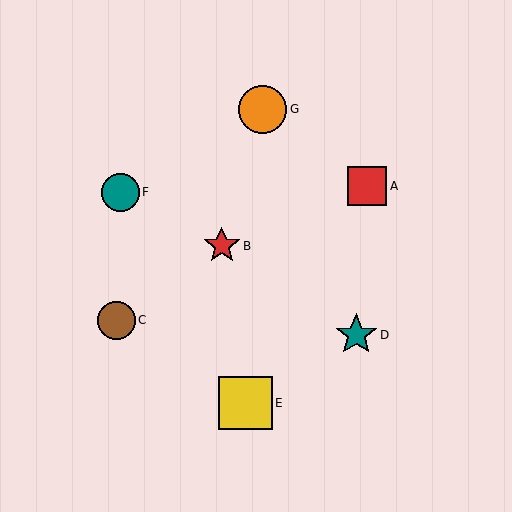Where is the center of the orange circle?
The center of the orange circle is at (263, 109).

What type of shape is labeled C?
Shape C is a brown circle.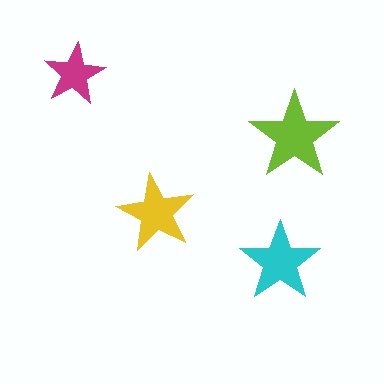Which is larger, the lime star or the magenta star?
The lime one.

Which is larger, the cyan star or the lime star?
The lime one.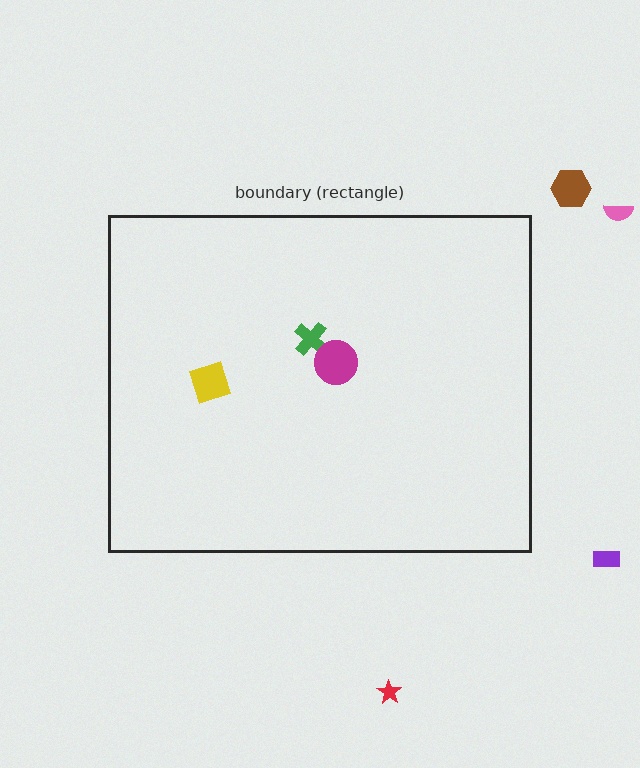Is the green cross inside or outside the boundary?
Inside.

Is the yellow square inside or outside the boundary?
Inside.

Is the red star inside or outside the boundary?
Outside.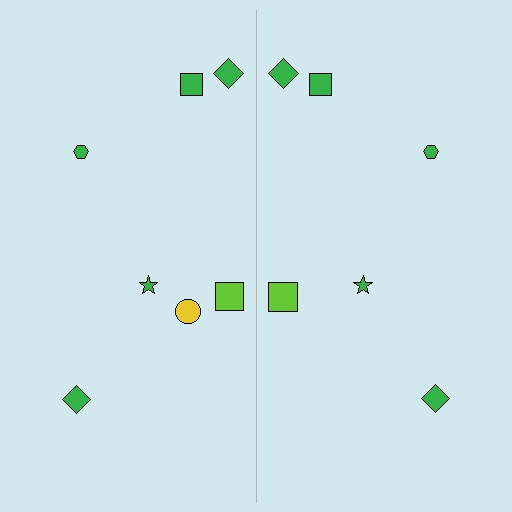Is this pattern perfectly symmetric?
No, the pattern is not perfectly symmetric. A yellow circle is missing from the right side.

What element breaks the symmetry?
A yellow circle is missing from the right side.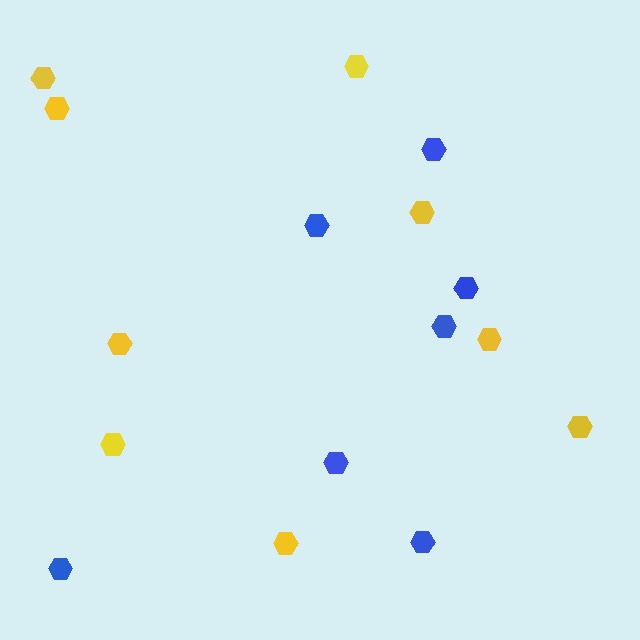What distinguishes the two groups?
There are 2 groups: one group of yellow hexagons (9) and one group of blue hexagons (7).